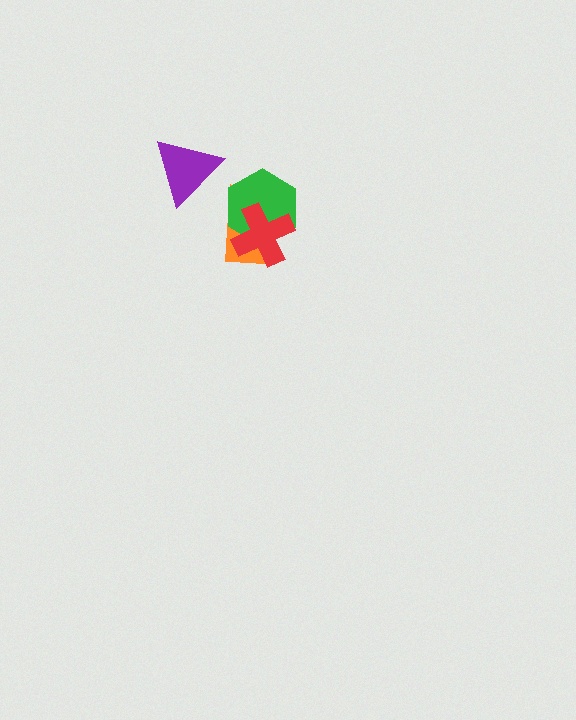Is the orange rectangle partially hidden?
Yes, it is partially covered by another shape.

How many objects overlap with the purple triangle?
0 objects overlap with the purple triangle.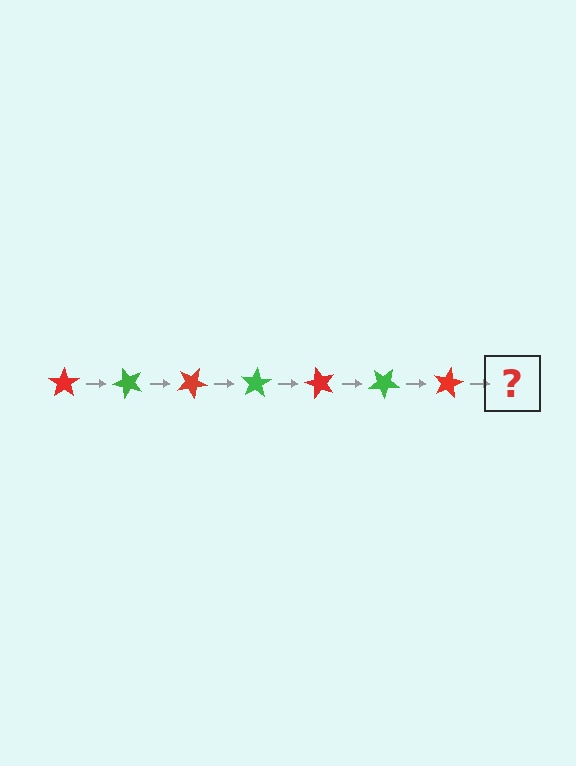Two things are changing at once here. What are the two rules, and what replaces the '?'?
The two rules are that it rotates 50 degrees each step and the color cycles through red and green. The '?' should be a green star, rotated 350 degrees from the start.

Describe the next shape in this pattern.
It should be a green star, rotated 350 degrees from the start.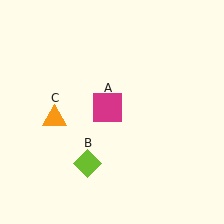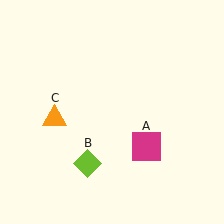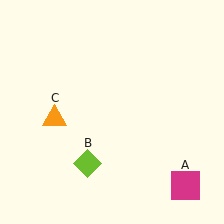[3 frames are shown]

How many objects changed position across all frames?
1 object changed position: magenta square (object A).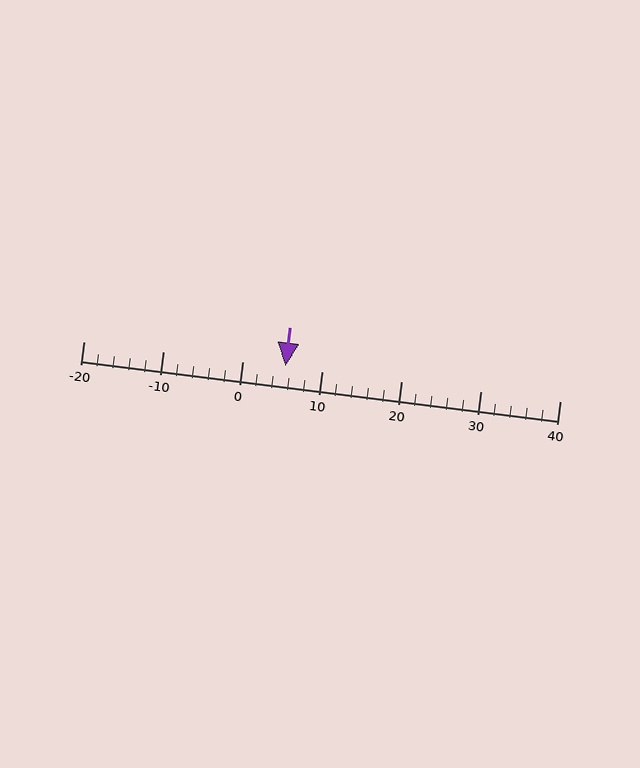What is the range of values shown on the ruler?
The ruler shows values from -20 to 40.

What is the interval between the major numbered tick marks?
The major tick marks are spaced 10 units apart.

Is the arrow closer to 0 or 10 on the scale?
The arrow is closer to 10.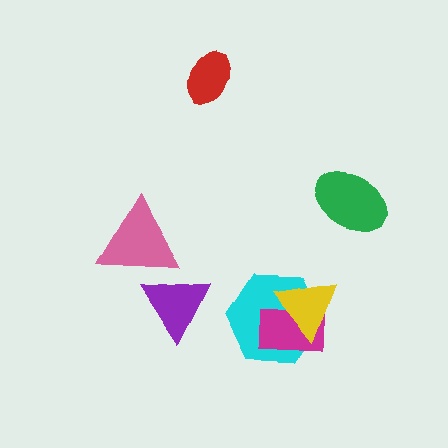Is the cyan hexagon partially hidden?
Yes, it is partially covered by another shape.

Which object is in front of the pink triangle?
The purple triangle is in front of the pink triangle.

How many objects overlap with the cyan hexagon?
2 objects overlap with the cyan hexagon.